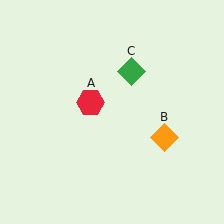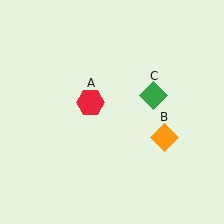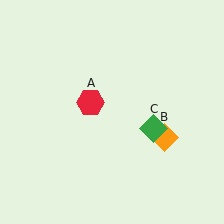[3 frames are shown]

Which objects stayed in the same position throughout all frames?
Red hexagon (object A) and orange diamond (object B) remained stationary.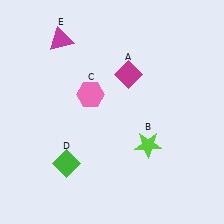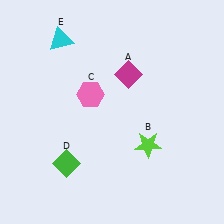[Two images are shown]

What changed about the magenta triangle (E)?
In Image 1, E is magenta. In Image 2, it changed to cyan.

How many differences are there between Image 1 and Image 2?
There is 1 difference between the two images.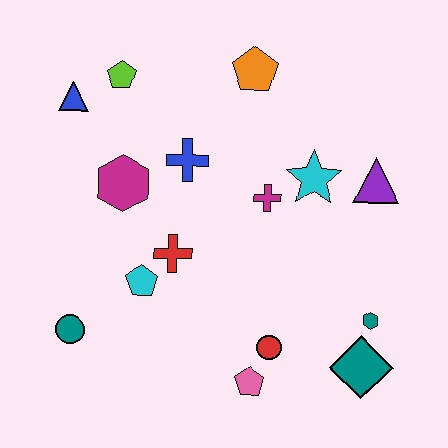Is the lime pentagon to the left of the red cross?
Yes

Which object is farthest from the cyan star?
The teal circle is farthest from the cyan star.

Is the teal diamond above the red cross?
No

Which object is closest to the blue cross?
The magenta hexagon is closest to the blue cross.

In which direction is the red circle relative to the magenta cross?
The red circle is below the magenta cross.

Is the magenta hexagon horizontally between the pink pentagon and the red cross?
No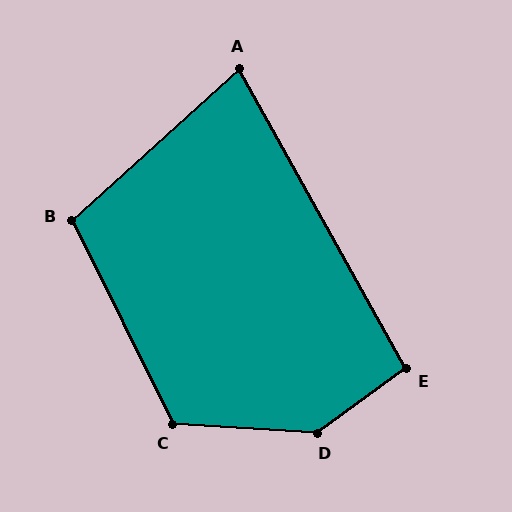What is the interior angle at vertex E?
Approximately 97 degrees (obtuse).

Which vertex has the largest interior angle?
D, at approximately 140 degrees.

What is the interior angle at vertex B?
Approximately 106 degrees (obtuse).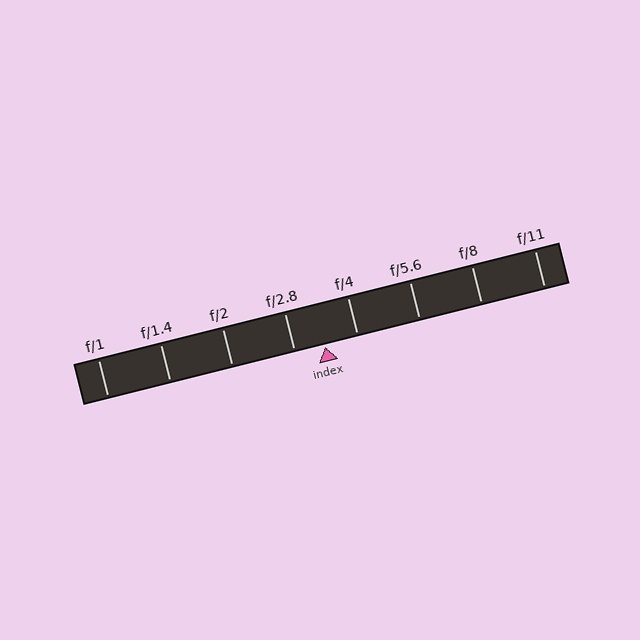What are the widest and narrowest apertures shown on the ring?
The widest aperture shown is f/1 and the narrowest is f/11.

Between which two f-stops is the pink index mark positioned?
The index mark is between f/2.8 and f/4.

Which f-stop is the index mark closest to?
The index mark is closest to f/2.8.